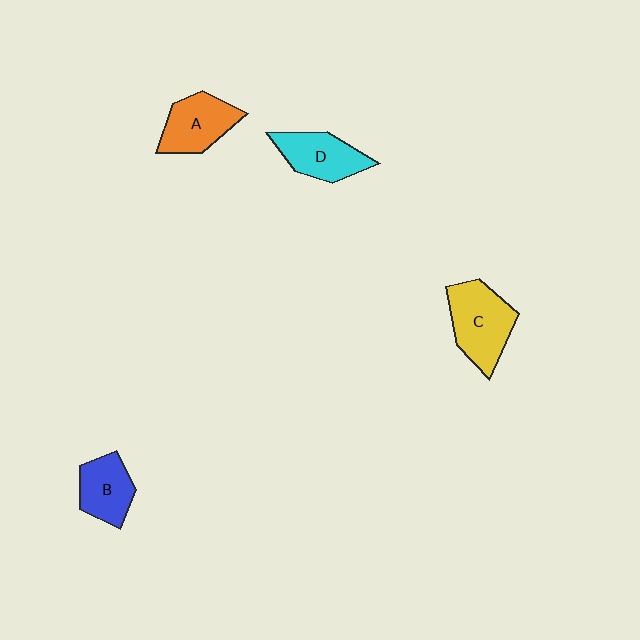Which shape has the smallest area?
Shape B (blue).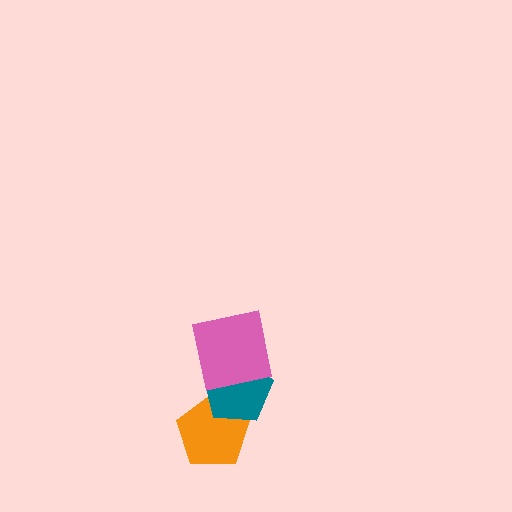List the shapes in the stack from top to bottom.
From top to bottom: the pink square, the teal pentagon, the orange pentagon.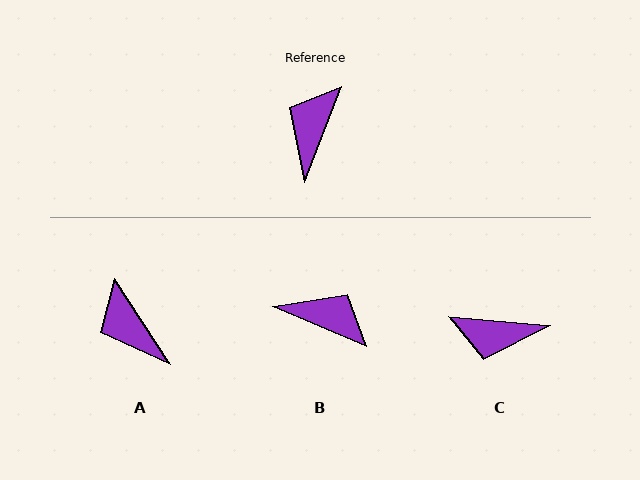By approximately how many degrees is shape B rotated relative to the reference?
Approximately 92 degrees clockwise.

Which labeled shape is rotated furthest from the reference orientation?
C, about 106 degrees away.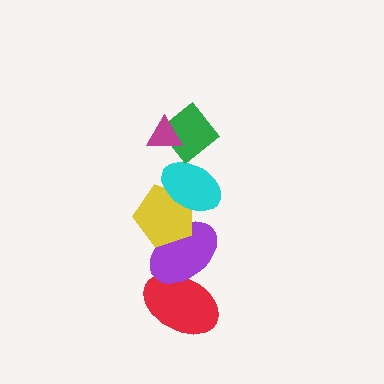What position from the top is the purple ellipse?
The purple ellipse is 5th from the top.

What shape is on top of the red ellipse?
The purple ellipse is on top of the red ellipse.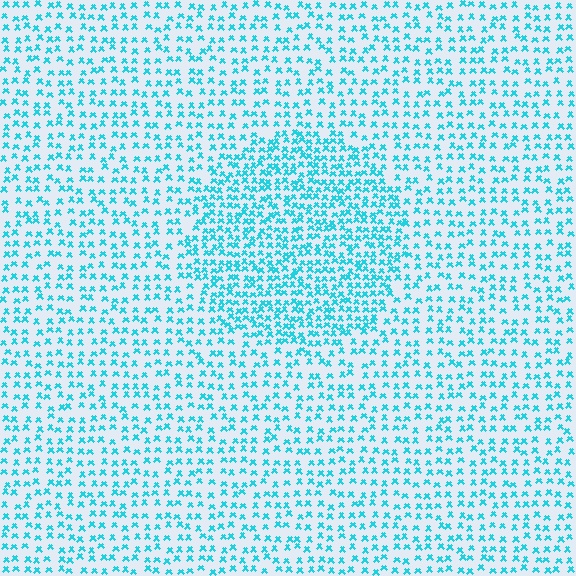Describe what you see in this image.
The image contains small cyan elements arranged at two different densities. A circle-shaped region is visible where the elements are more densely packed than the surrounding area.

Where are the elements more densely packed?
The elements are more densely packed inside the circle boundary.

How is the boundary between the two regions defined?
The boundary is defined by a change in element density (approximately 1.8x ratio). All elements are the same color, size, and shape.